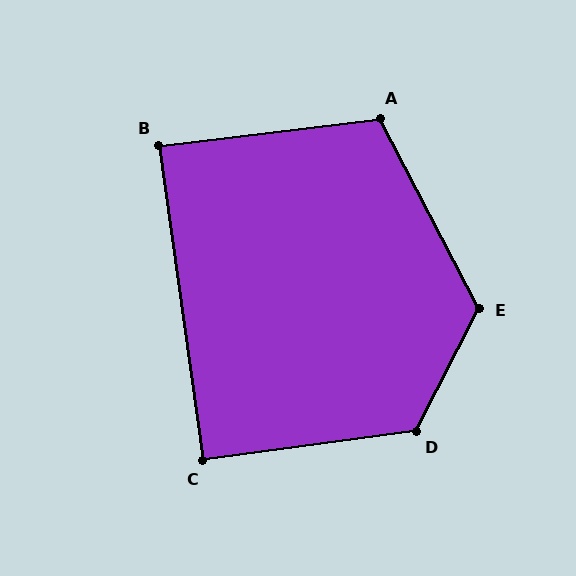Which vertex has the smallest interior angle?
B, at approximately 89 degrees.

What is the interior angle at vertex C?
Approximately 90 degrees (approximately right).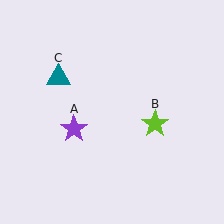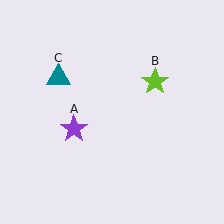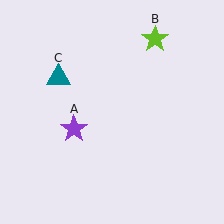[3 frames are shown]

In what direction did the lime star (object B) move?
The lime star (object B) moved up.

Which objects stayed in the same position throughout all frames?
Purple star (object A) and teal triangle (object C) remained stationary.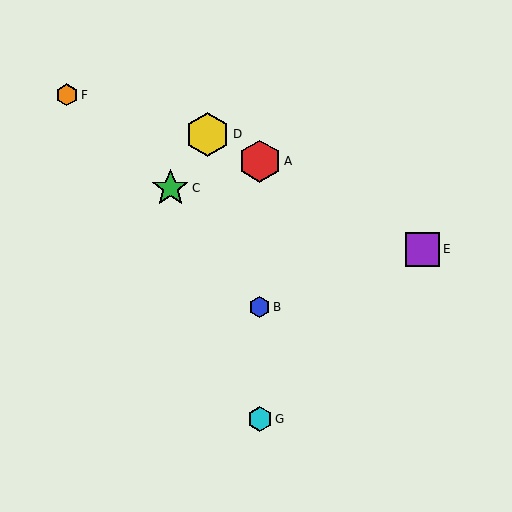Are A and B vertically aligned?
Yes, both are at x≈260.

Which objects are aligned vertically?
Objects A, B, G are aligned vertically.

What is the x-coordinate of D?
Object D is at x≈208.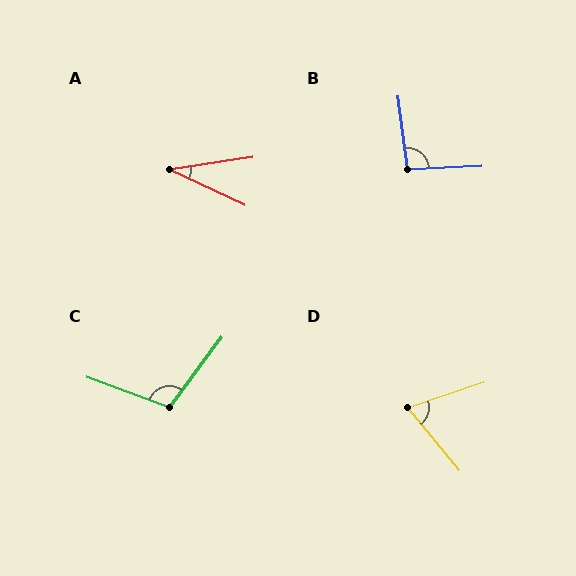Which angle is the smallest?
A, at approximately 34 degrees.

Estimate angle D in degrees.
Approximately 68 degrees.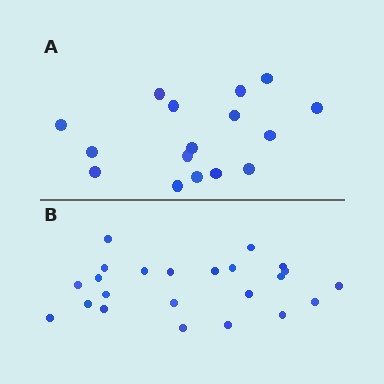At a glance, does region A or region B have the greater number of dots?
Region B (the bottom region) has more dots.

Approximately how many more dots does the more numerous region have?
Region B has roughly 8 or so more dots than region A.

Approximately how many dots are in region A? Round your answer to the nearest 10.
About 20 dots. (The exact count is 16, which rounds to 20.)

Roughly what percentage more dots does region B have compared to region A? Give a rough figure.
About 45% more.